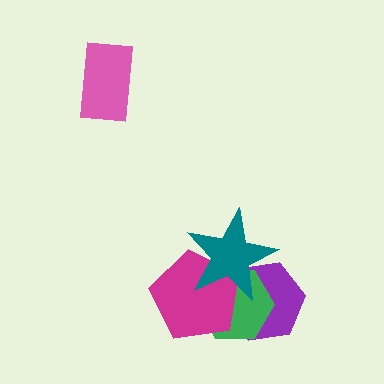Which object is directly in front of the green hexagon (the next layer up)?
The magenta pentagon is directly in front of the green hexagon.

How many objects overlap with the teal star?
3 objects overlap with the teal star.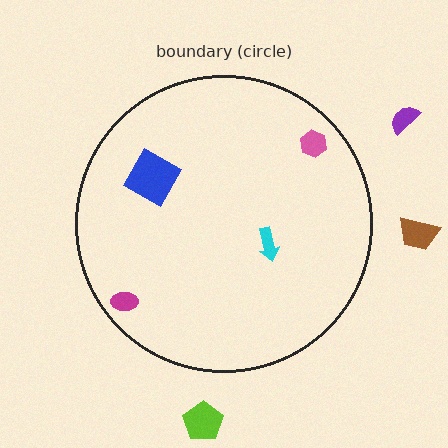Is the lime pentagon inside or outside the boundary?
Outside.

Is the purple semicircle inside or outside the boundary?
Outside.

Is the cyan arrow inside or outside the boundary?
Inside.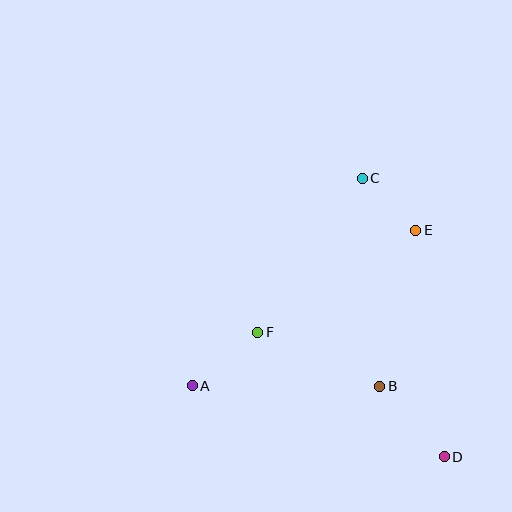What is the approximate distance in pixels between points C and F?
The distance between C and F is approximately 186 pixels.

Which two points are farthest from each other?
Points C and D are farthest from each other.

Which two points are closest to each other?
Points C and E are closest to each other.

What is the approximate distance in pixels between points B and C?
The distance between B and C is approximately 209 pixels.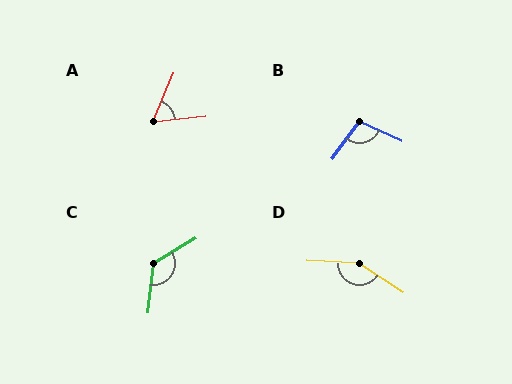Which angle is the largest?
D, at approximately 150 degrees.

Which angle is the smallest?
A, at approximately 62 degrees.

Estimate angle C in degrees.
Approximately 128 degrees.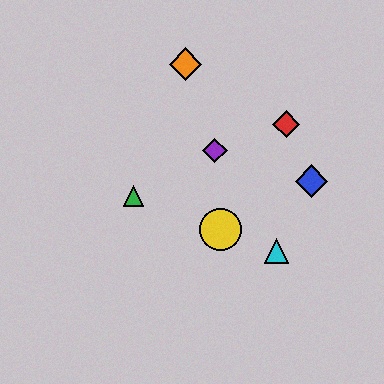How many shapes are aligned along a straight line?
3 shapes (the green triangle, the yellow circle, the cyan triangle) are aligned along a straight line.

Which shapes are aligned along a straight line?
The green triangle, the yellow circle, the cyan triangle are aligned along a straight line.